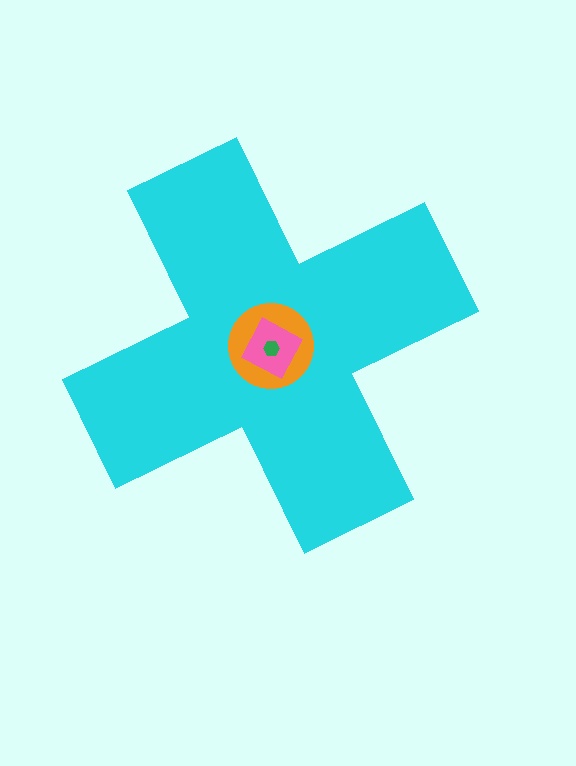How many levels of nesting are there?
4.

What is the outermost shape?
The cyan cross.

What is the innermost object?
The green hexagon.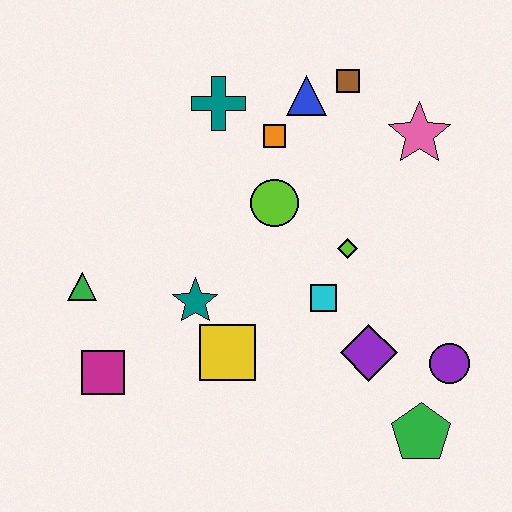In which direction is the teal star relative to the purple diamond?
The teal star is to the left of the purple diamond.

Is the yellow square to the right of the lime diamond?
No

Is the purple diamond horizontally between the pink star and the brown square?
Yes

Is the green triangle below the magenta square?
No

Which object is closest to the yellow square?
The teal star is closest to the yellow square.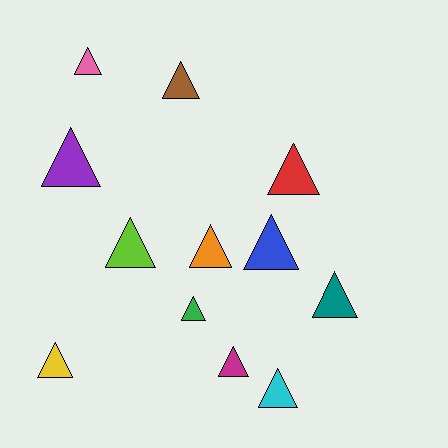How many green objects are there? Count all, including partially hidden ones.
There is 1 green object.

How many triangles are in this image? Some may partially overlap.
There are 12 triangles.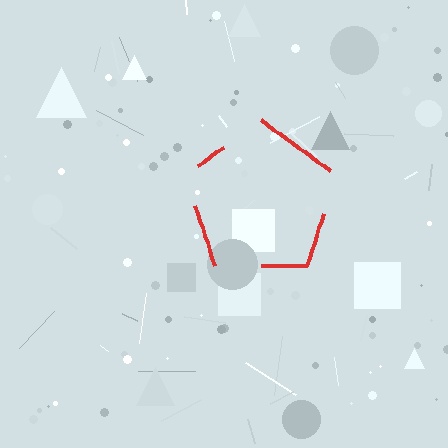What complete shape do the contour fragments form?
The contour fragments form a pentagon.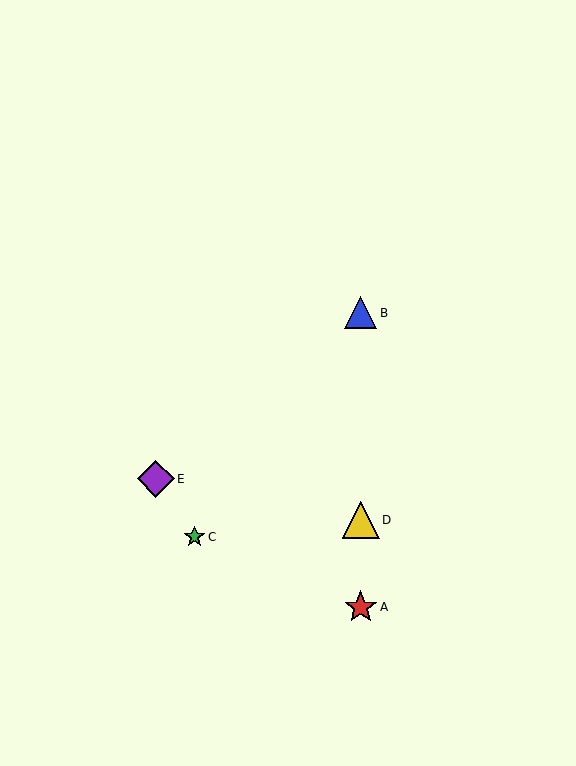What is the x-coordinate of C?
Object C is at x≈195.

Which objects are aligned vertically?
Objects A, B, D are aligned vertically.